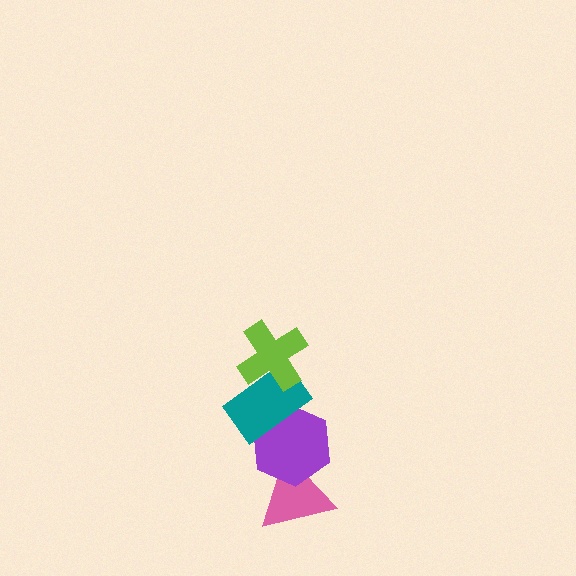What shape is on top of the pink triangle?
The purple hexagon is on top of the pink triangle.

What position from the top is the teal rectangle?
The teal rectangle is 2nd from the top.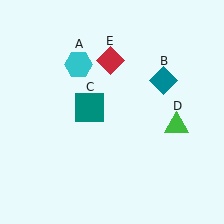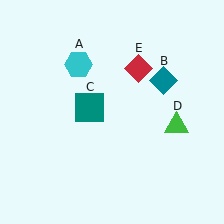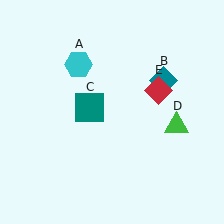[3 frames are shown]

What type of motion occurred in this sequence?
The red diamond (object E) rotated clockwise around the center of the scene.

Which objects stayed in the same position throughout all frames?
Cyan hexagon (object A) and teal diamond (object B) and teal square (object C) and green triangle (object D) remained stationary.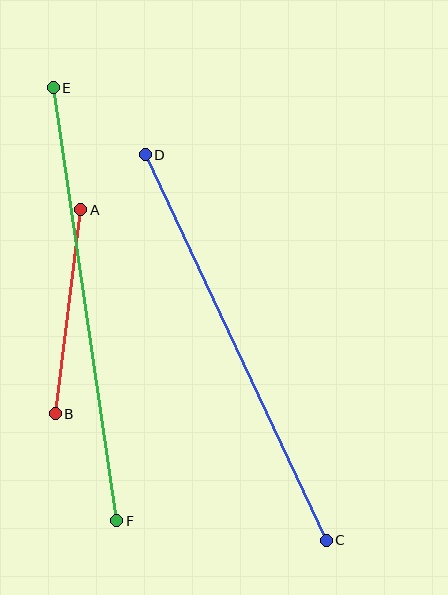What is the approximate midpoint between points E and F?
The midpoint is at approximately (85, 304) pixels.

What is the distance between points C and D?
The distance is approximately 426 pixels.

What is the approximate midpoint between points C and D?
The midpoint is at approximately (236, 347) pixels.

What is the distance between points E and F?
The distance is approximately 438 pixels.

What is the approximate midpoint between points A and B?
The midpoint is at approximately (68, 312) pixels.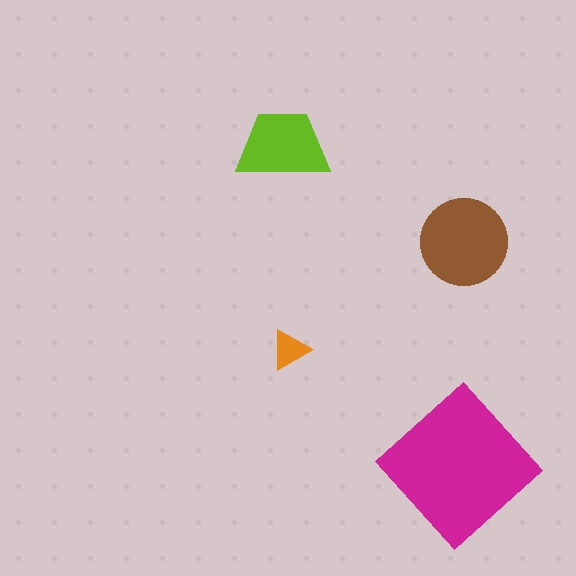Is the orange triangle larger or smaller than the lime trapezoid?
Smaller.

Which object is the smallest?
The orange triangle.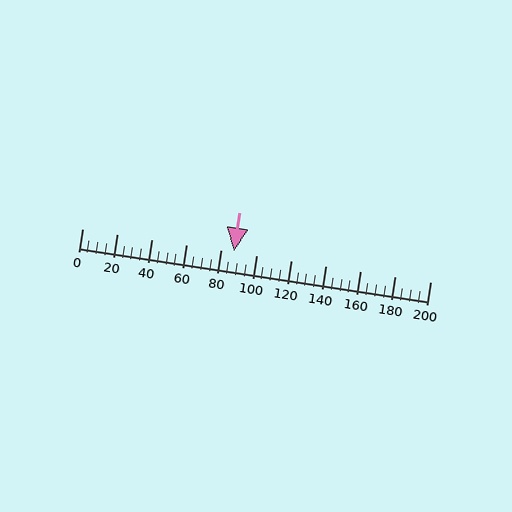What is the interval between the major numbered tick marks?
The major tick marks are spaced 20 units apart.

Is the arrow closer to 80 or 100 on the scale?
The arrow is closer to 80.